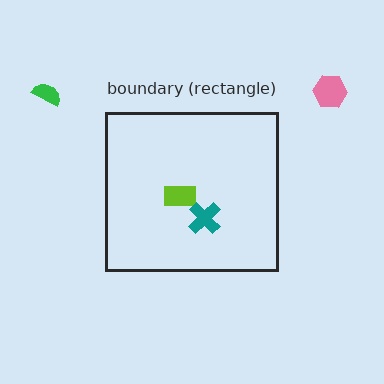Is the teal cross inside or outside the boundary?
Inside.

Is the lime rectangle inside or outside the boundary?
Inside.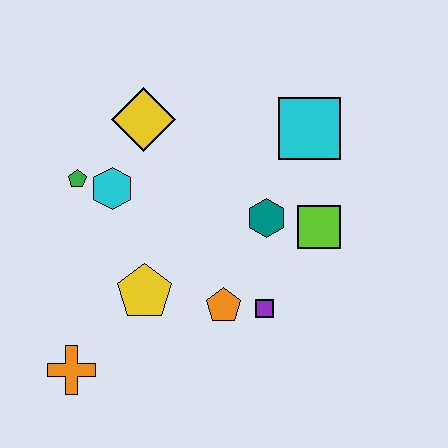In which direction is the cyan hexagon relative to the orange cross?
The cyan hexagon is above the orange cross.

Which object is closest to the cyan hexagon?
The green pentagon is closest to the cyan hexagon.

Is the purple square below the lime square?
Yes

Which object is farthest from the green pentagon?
The lime square is farthest from the green pentagon.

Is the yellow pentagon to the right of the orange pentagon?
No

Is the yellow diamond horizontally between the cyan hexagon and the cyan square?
Yes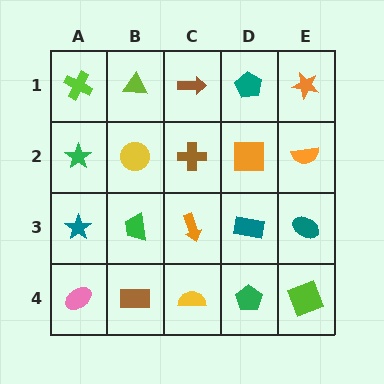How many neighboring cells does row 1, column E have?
2.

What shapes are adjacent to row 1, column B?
A yellow circle (row 2, column B), a lime cross (row 1, column A), a brown arrow (row 1, column C).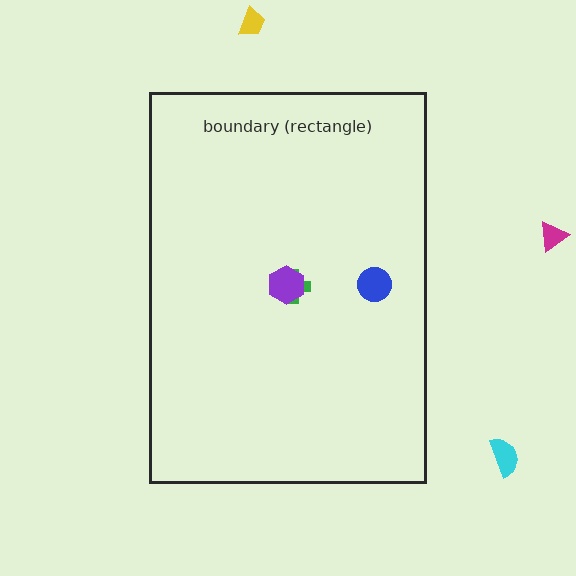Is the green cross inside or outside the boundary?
Inside.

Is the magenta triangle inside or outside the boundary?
Outside.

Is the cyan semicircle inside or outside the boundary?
Outside.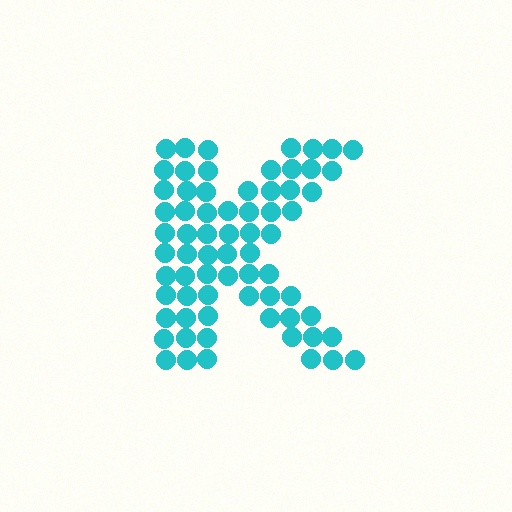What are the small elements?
The small elements are circles.